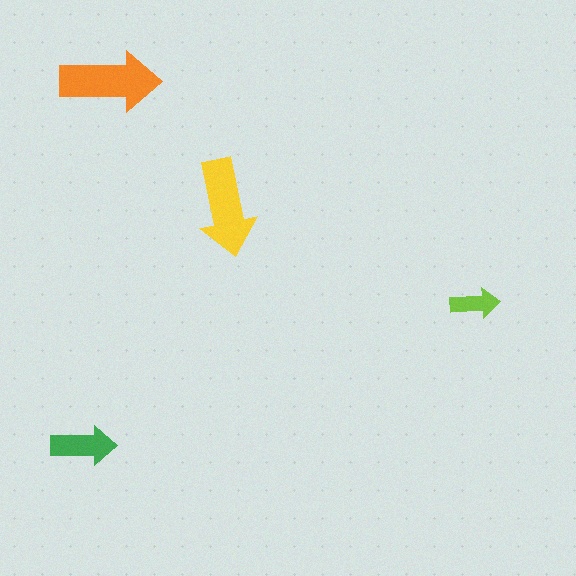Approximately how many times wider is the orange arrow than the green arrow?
About 1.5 times wider.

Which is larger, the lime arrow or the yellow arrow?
The yellow one.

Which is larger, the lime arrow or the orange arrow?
The orange one.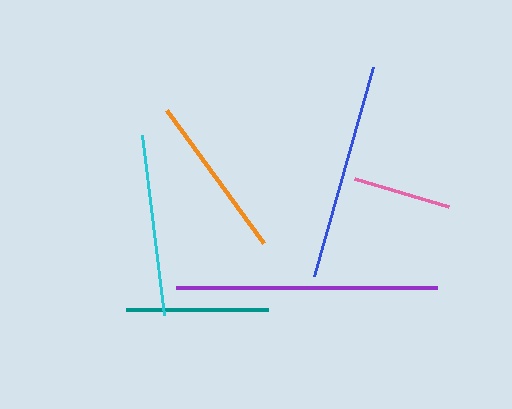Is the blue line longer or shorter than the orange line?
The blue line is longer than the orange line.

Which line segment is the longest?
The purple line is the longest at approximately 261 pixels.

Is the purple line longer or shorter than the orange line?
The purple line is longer than the orange line.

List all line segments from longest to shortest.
From longest to shortest: purple, blue, cyan, orange, teal, pink.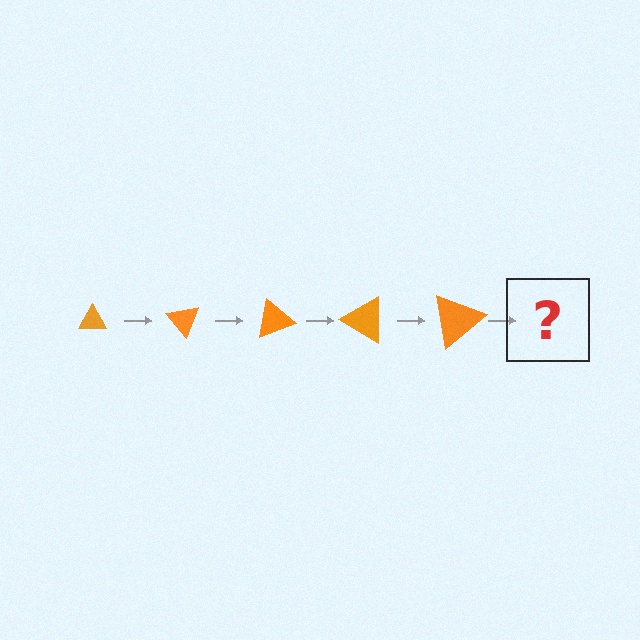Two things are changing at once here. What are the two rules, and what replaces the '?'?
The two rules are that the triangle grows larger each step and it rotates 50 degrees each step. The '?' should be a triangle, larger than the previous one and rotated 250 degrees from the start.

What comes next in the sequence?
The next element should be a triangle, larger than the previous one and rotated 250 degrees from the start.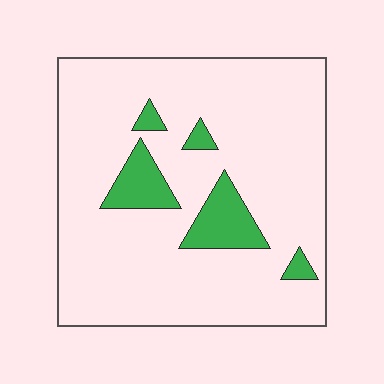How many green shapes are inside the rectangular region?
5.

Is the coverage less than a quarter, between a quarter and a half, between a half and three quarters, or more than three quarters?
Less than a quarter.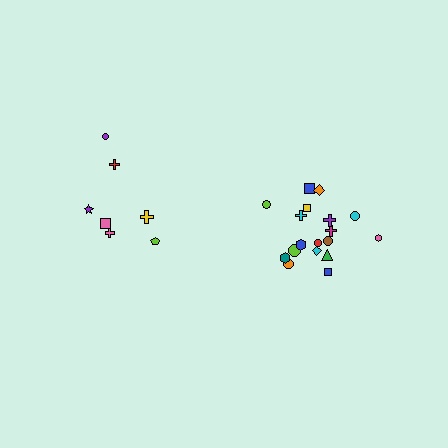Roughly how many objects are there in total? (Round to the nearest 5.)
Roughly 25 objects in total.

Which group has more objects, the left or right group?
The right group.